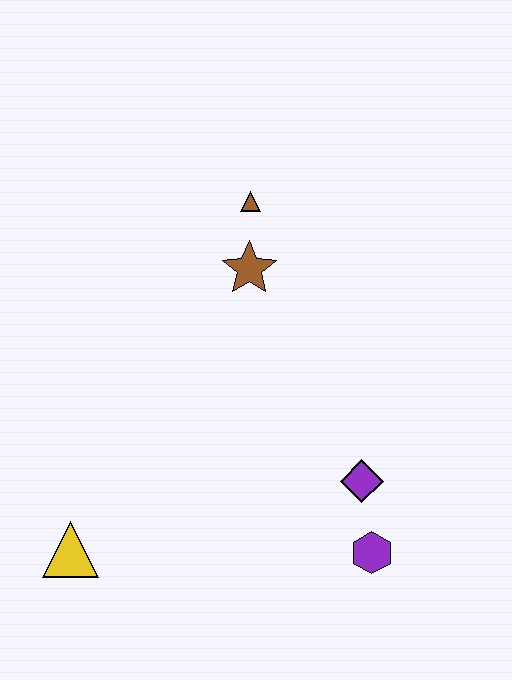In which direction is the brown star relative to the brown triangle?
The brown star is below the brown triangle.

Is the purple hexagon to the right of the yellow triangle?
Yes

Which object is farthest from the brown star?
The yellow triangle is farthest from the brown star.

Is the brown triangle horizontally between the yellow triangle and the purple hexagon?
Yes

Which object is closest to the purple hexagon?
The purple diamond is closest to the purple hexagon.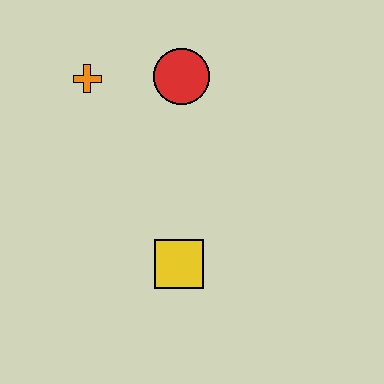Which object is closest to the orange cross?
The red circle is closest to the orange cross.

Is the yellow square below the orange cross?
Yes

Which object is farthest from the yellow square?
The orange cross is farthest from the yellow square.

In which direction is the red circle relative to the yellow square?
The red circle is above the yellow square.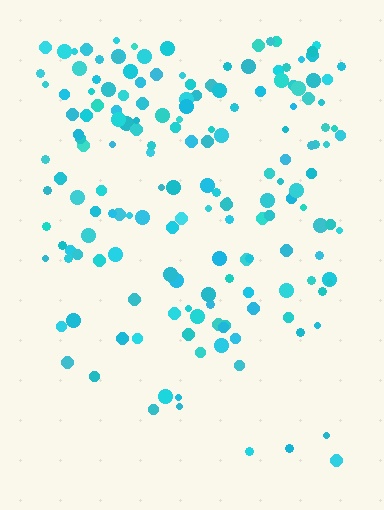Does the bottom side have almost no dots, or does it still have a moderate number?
Still a moderate number, just noticeably fewer than the top.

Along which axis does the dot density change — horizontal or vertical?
Vertical.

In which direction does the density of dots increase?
From bottom to top, with the top side densest.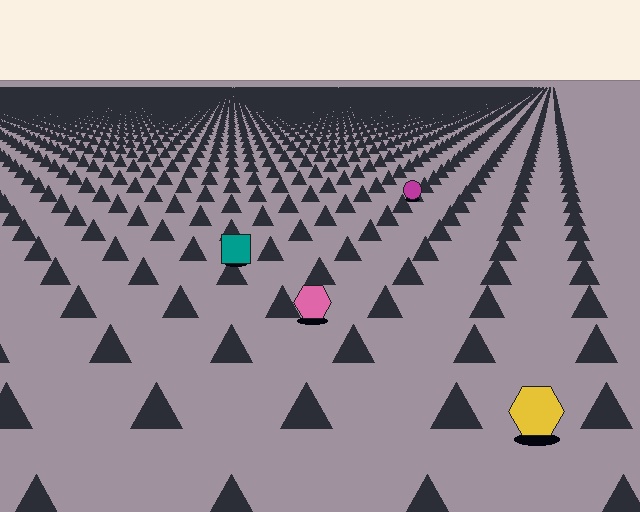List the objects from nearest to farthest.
From nearest to farthest: the yellow hexagon, the pink hexagon, the teal square, the magenta circle.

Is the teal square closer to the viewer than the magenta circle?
Yes. The teal square is closer — you can tell from the texture gradient: the ground texture is coarser near it.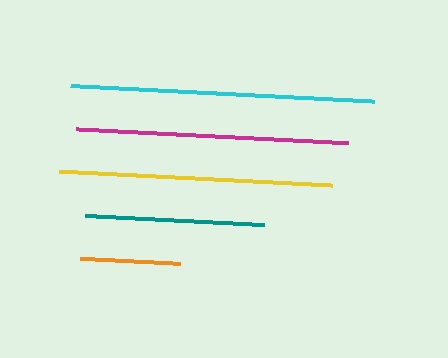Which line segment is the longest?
The cyan line is the longest at approximately 304 pixels.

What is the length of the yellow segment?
The yellow segment is approximately 273 pixels long.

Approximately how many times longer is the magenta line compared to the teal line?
The magenta line is approximately 1.5 times the length of the teal line.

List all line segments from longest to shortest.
From longest to shortest: cyan, yellow, magenta, teal, orange.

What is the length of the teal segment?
The teal segment is approximately 179 pixels long.